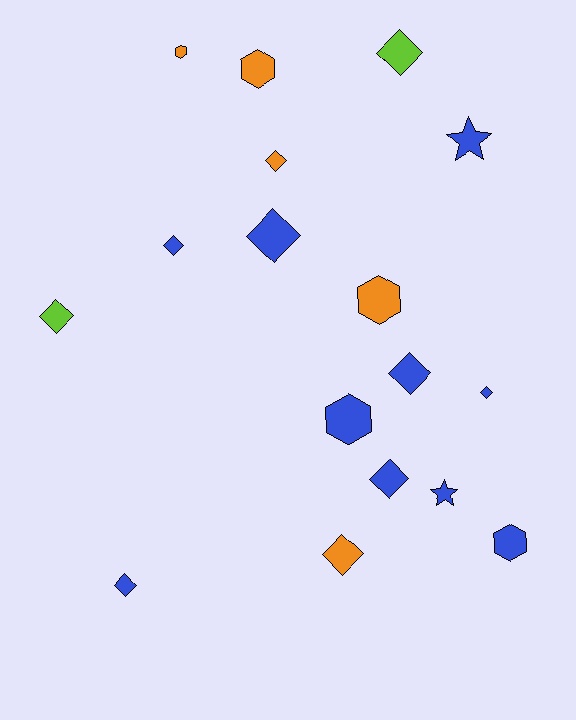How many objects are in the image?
There are 17 objects.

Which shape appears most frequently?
Diamond, with 10 objects.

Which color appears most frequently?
Blue, with 10 objects.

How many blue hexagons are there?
There are 2 blue hexagons.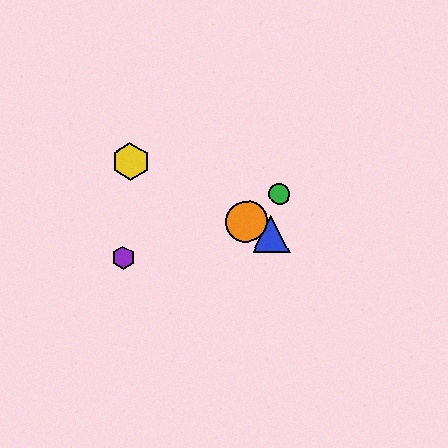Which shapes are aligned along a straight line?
The red triangle, the blue triangle, the yellow hexagon, the orange circle are aligned along a straight line.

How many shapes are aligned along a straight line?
4 shapes (the red triangle, the blue triangle, the yellow hexagon, the orange circle) are aligned along a straight line.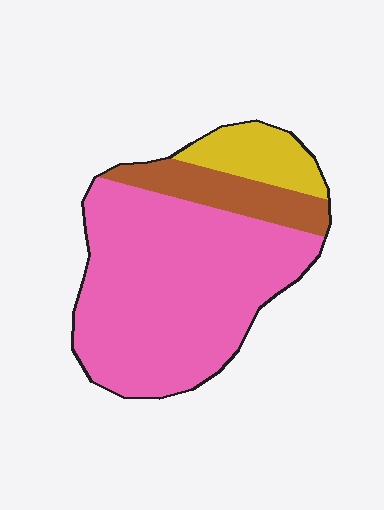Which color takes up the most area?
Pink, at roughly 70%.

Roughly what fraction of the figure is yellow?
Yellow takes up less than a quarter of the figure.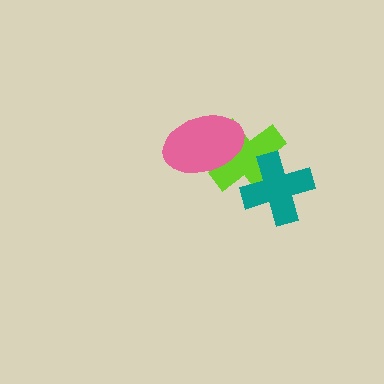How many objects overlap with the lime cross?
2 objects overlap with the lime cross.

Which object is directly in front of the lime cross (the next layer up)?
The pink ellipse is directly in front of the lime cross.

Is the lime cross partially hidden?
Yes, it is partially covered by another shape.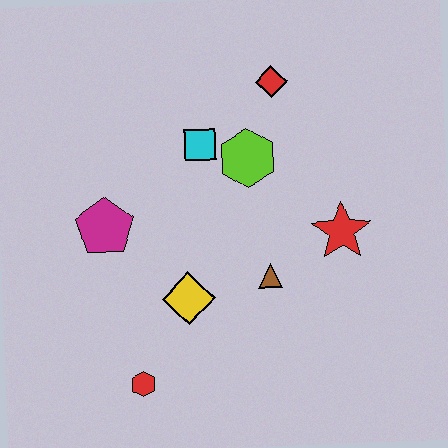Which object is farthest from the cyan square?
The red hexagon is farthest from the cyan square.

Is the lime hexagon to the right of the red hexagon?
Yes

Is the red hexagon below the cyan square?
Yes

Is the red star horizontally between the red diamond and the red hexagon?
No